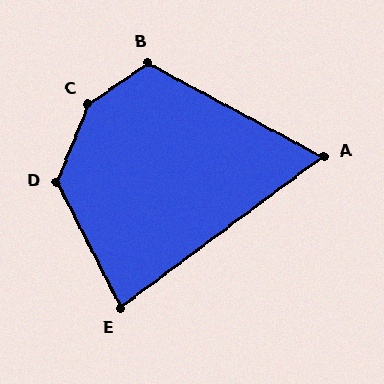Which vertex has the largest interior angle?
C, at approximately 146 degrees.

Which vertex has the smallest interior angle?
A, at approximately 65 degrees.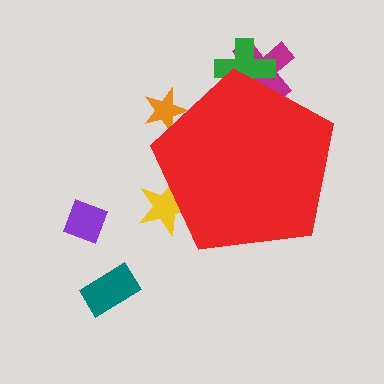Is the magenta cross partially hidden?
Yes, the magenta cross is partially hidden behind the red pentagon.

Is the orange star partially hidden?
Yes, the orange star is partially hidden behind the red pentagon.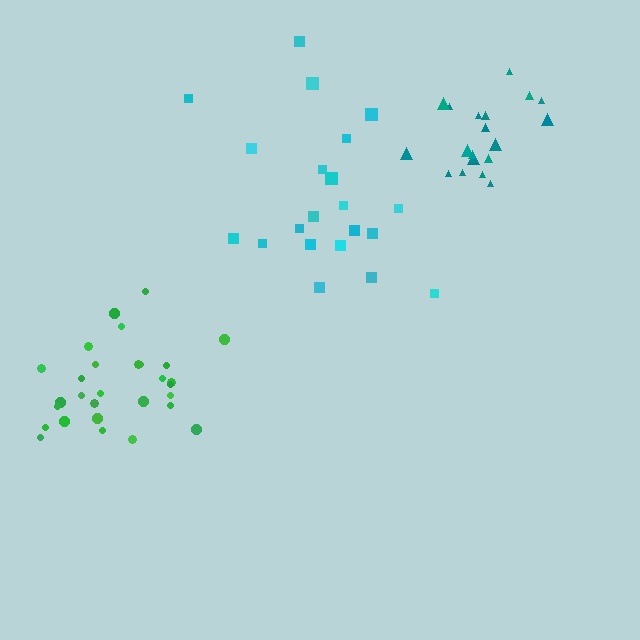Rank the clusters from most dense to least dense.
teal, green, cyan.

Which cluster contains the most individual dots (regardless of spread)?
Green (29).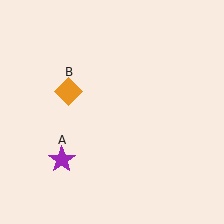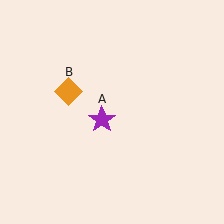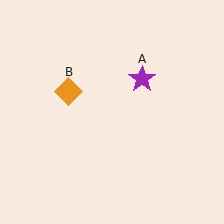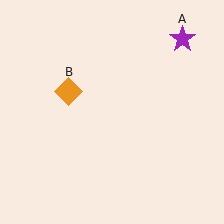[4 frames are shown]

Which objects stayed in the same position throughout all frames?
Orange diamond (object B) remained stationary.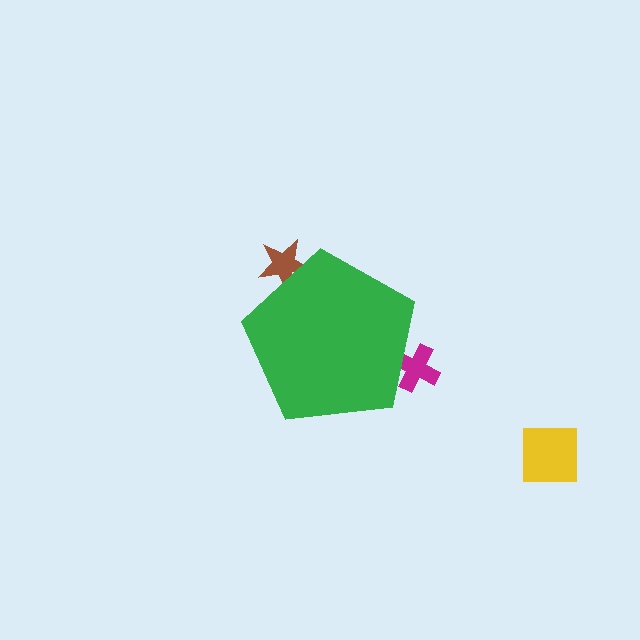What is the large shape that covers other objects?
A green pentagon.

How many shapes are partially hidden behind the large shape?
2 shapes are partially hidden.